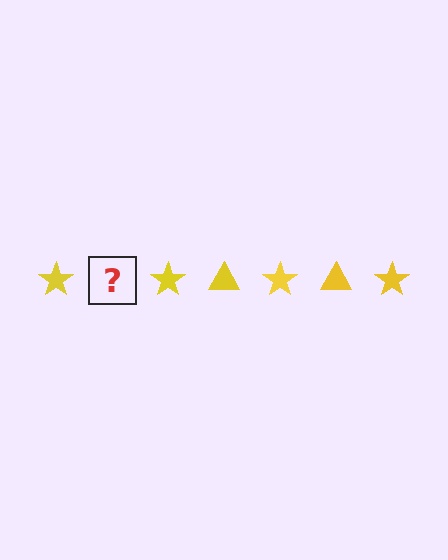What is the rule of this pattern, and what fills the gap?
The rule is that the pattern cycles through star, triangle shapes in yellow. The gap should be filled with a yellow triangle.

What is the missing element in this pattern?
The missing element is a yellow triangle.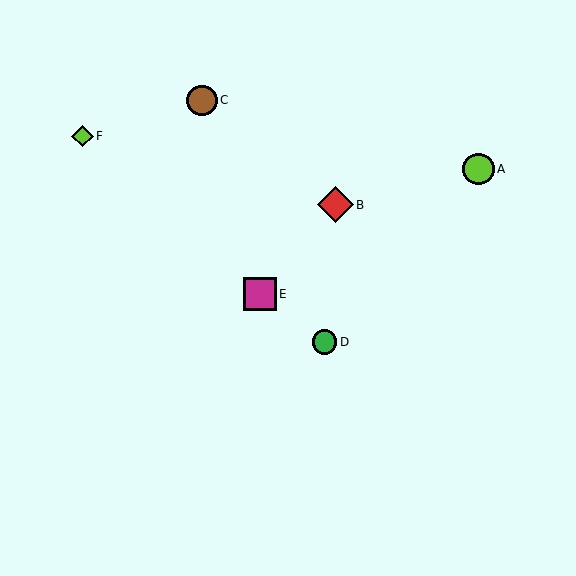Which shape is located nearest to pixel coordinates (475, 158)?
The lime circle (labeled A) at (478, 169) is nearest to that location.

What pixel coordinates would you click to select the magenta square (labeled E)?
Click at (260, 294) to select the magenta square E.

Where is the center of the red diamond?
The center of the red diamond is at (335, 205).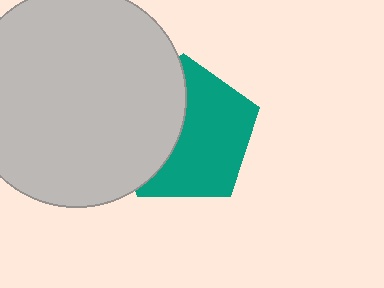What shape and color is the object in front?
The object in front is a light gray circle.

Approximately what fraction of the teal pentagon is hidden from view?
Roughly 41% of the teal pentagon is hidden behind the light gray circle.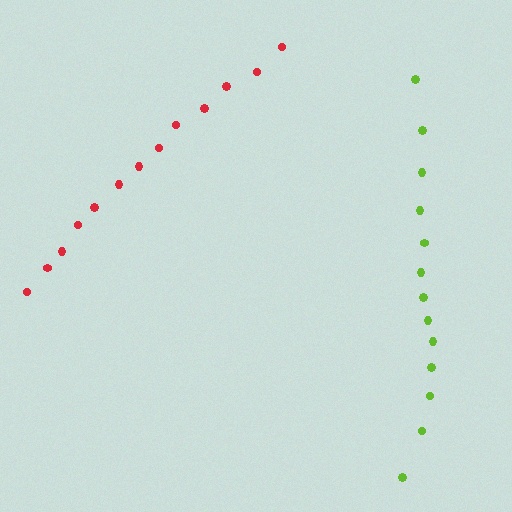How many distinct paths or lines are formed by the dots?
There are 2 distinct paths.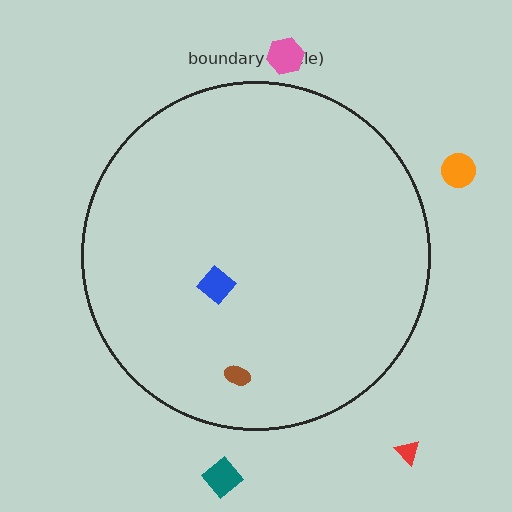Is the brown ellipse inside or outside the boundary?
Inside.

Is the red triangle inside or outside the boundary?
Outside.